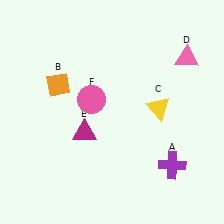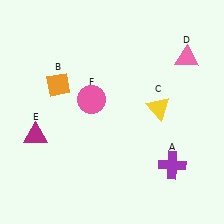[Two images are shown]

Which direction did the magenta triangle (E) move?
The magenta triangle (E) moved left.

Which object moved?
The magenta triangle (E) moved left.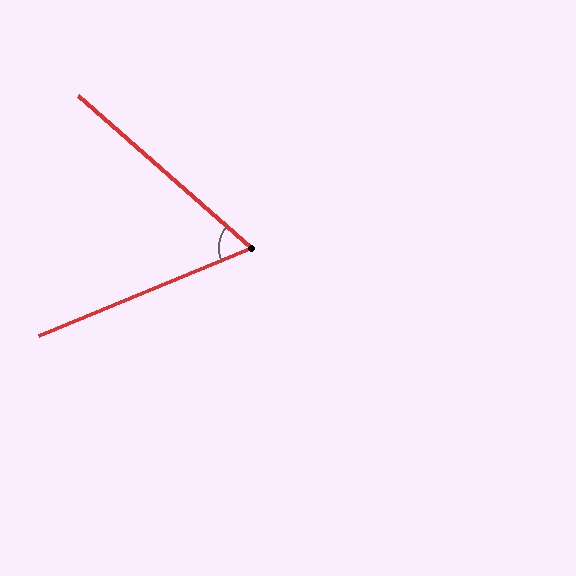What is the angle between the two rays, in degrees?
Approximately 64 degrees.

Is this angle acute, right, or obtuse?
It is acute.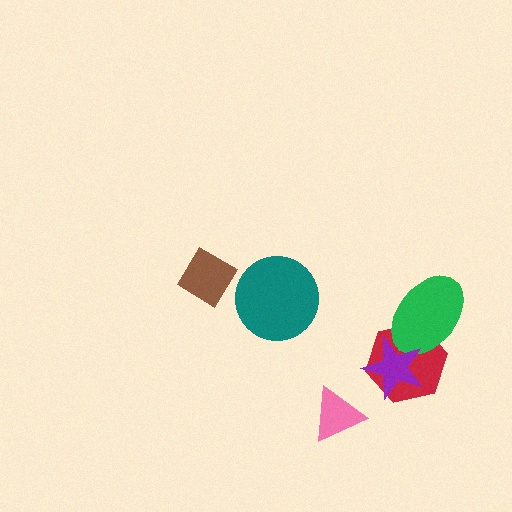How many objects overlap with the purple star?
2 objects overlap with the purple star.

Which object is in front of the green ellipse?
The purple star is in front of the green ellipse.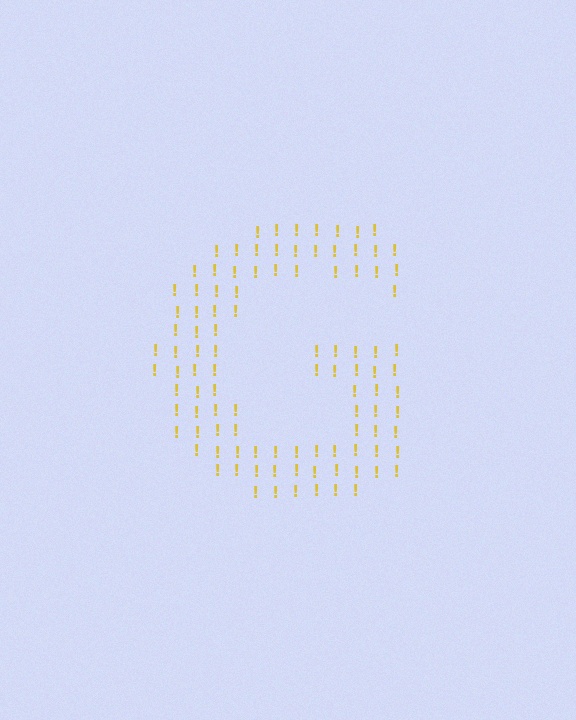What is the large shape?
The large shape is the letter G.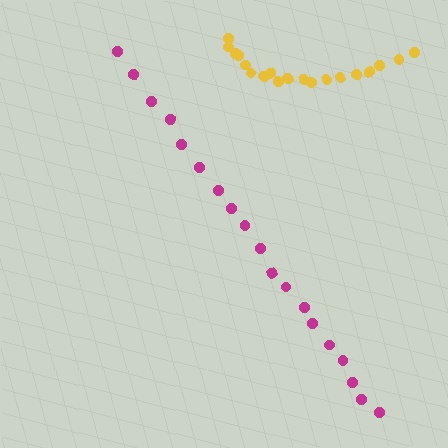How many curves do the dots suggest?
There are 2 distinct paths.